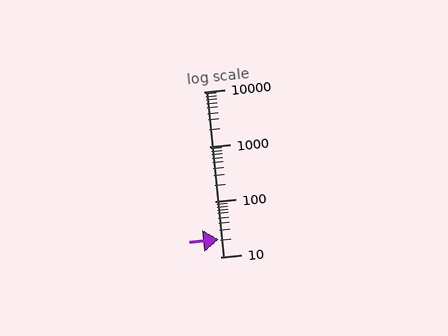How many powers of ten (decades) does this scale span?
The scale spans 3 decades, from 10 to 10000.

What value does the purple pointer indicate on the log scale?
The pointer indicates approximately 21.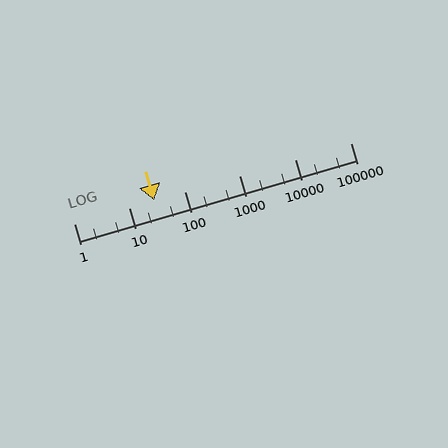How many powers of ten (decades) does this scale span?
The scale spans 5 decades, from 1 to 100000.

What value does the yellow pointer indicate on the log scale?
The pointer indicates approximately 28.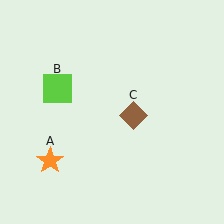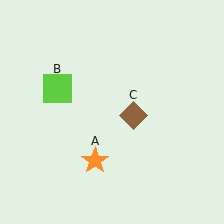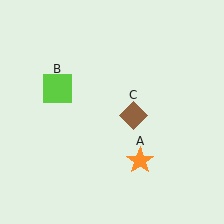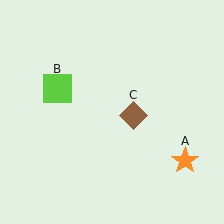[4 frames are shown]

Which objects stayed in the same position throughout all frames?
Lime square (object B) and brown diamond (object C) remained stationary.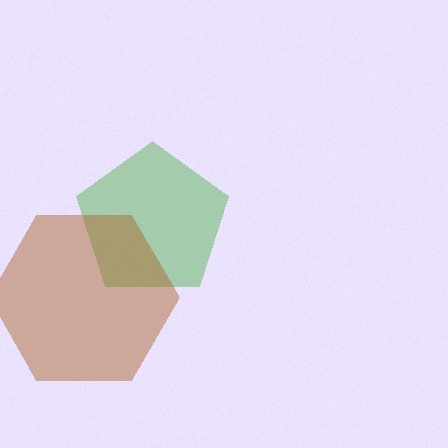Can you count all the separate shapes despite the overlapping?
Yes, there are 2 separate shapes.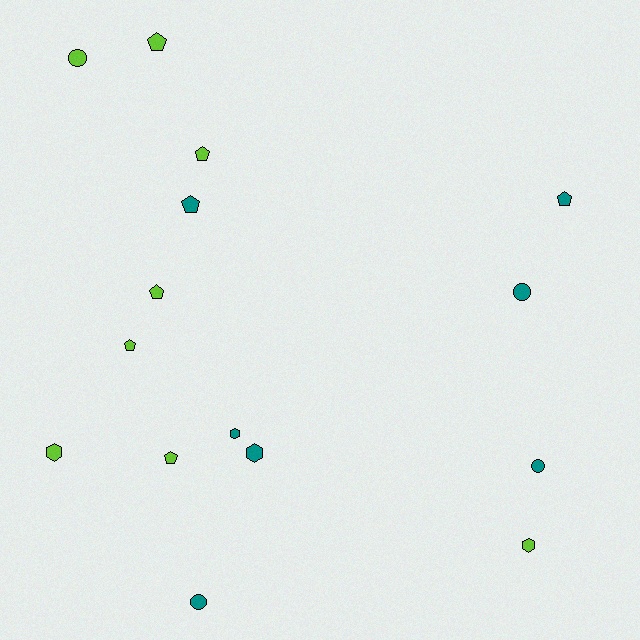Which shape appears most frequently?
Pentagon, with 7 objects.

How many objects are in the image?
There are 15 objects.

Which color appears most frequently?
Lime, with 8 objects.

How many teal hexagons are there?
There are 2 teal hexagons.